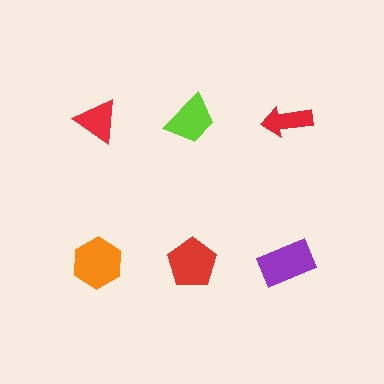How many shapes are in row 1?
3 shapes.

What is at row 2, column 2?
A red pentagon.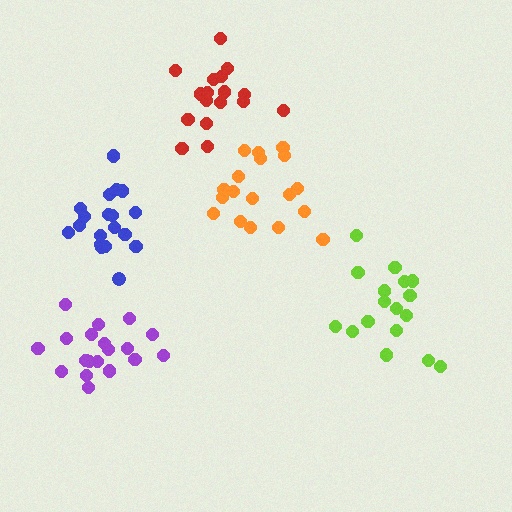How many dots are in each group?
Group 1: 19 dots, Group 2: 17 dots, Group 3: 17 dots, Group 4: 19 dots, Group 5: 18 dots (90 total).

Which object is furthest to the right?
The lime cluster is rightmost.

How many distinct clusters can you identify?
There are 5 distinct clusters.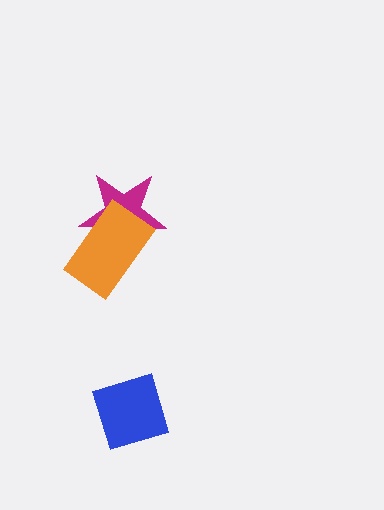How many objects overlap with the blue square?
0 objects overlap with the blue square.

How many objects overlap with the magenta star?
1 object overlaps with the magenta star.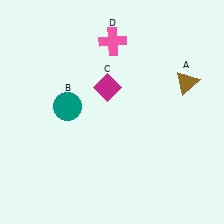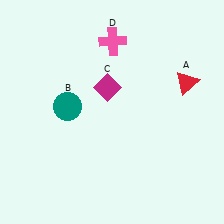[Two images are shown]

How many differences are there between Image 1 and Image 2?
There is 1 difference between the two images.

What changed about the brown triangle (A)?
In Image 1, A is brown. In Image 2, it changed to red.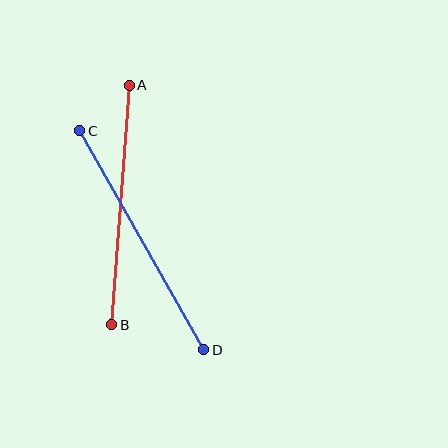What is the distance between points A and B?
The distance is approximately 240 pixels.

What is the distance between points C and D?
The distance is approximately 251 pixels.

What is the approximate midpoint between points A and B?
The midpoint is at approximately (121, 205) pixels.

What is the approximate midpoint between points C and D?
The midpoint is at approximately (142, 240) pixels.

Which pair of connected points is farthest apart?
Points C and D are farthest apart.